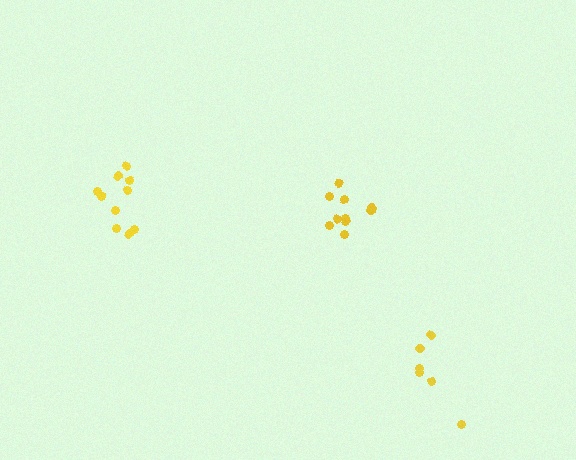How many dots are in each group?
Group 1: 10 dots, Group 2: 10 dots, Group 3: 6 dots (26 total).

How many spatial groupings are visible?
There are 3 spatial groupings.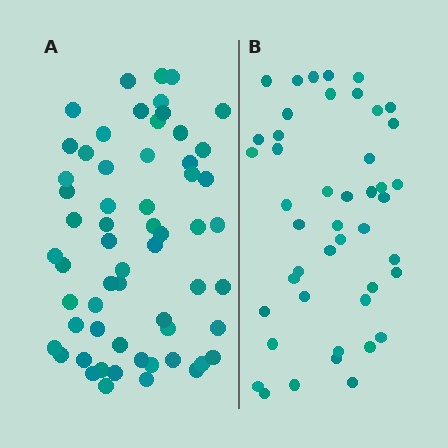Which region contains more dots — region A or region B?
Region A (the left region) has more dots.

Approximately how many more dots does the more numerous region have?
Region A has approximately 15 more dots than region B.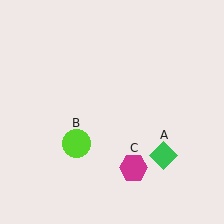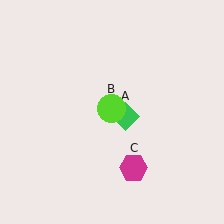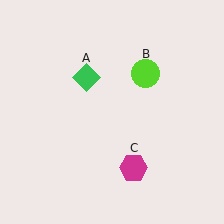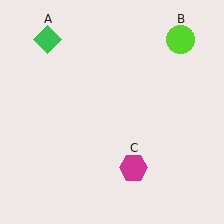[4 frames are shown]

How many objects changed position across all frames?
2 objects changed position: green diamond (object A), lime circle (object B).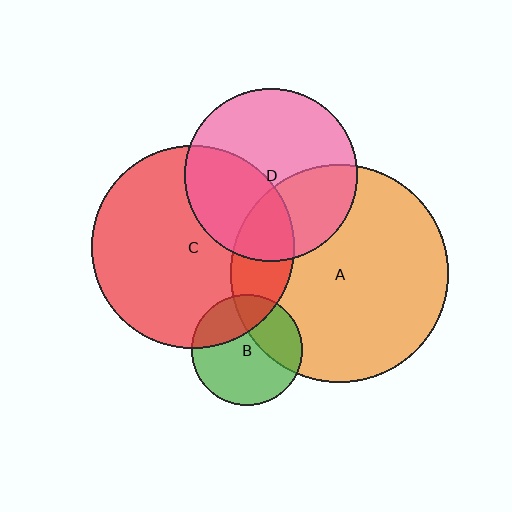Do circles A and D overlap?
Yes.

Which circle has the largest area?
Circle A (orange).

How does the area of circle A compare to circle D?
Approximately 1.6 times.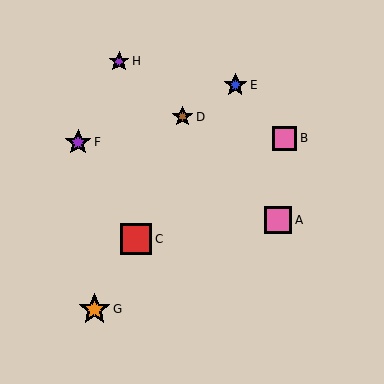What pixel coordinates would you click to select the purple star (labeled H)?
Click at (119, 61) to select the purple star H.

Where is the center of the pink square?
The center of the pink square is at (278, 220).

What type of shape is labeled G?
Shape G is an orange star.